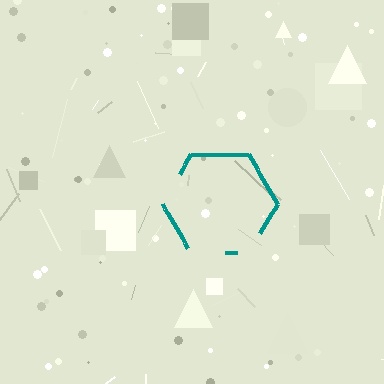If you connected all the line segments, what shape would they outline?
They would outline a hexagon.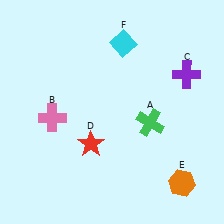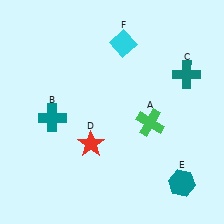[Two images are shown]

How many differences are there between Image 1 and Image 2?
There are 3 differences between the two images.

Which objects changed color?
B changed from pink to teal. C changed from purple to teal. E changed from orange to teal.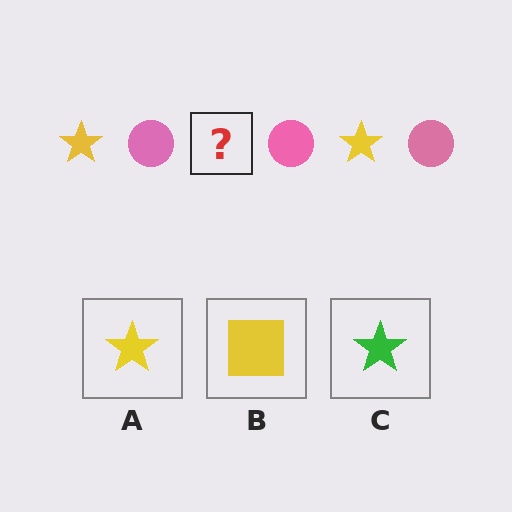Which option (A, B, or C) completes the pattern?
A.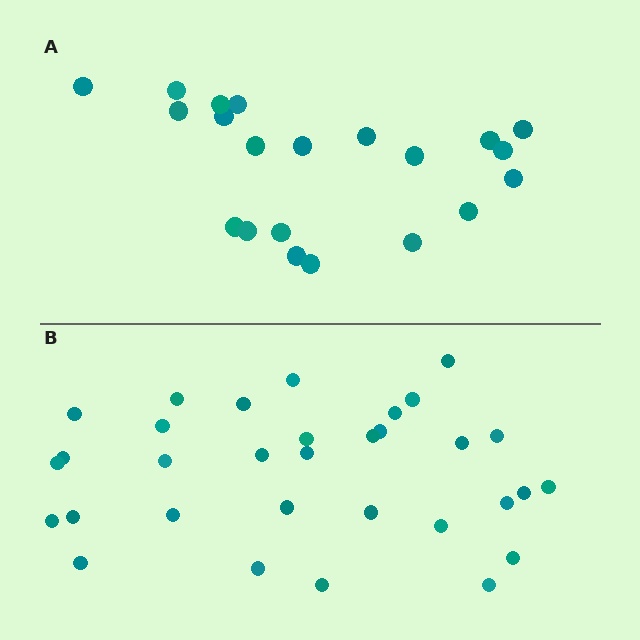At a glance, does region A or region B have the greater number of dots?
Region B (the bottom region) has more dots.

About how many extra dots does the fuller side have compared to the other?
Region B has roughly 12 or so more dots than region A.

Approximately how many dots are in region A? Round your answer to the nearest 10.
About 20 dots. (The exact count is 21, which rounds to 20.)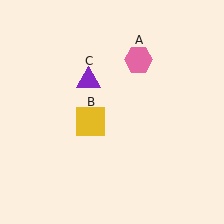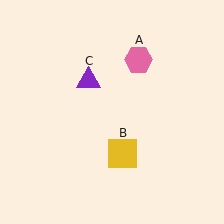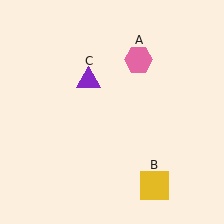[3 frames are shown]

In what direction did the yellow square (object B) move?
The yellow square (object B) moved down and to the right.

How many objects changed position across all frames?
1 object changed position: yellow square (object B).